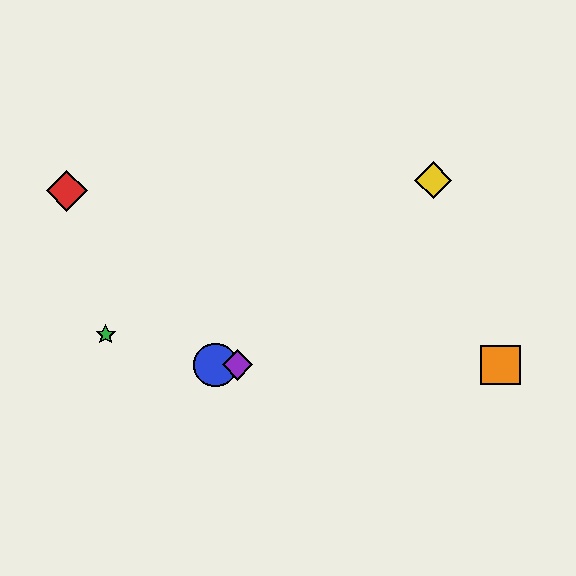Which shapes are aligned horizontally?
The blue circle, the purple diamond, the orange square are aligned horizontally.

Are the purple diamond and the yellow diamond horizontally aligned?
No, the purple diamond is at y≈365 and the yellow diamond is at y≈180.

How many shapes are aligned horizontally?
3 shapes (the blue circle, the purple diamond, the orange square) are aligned horizontally.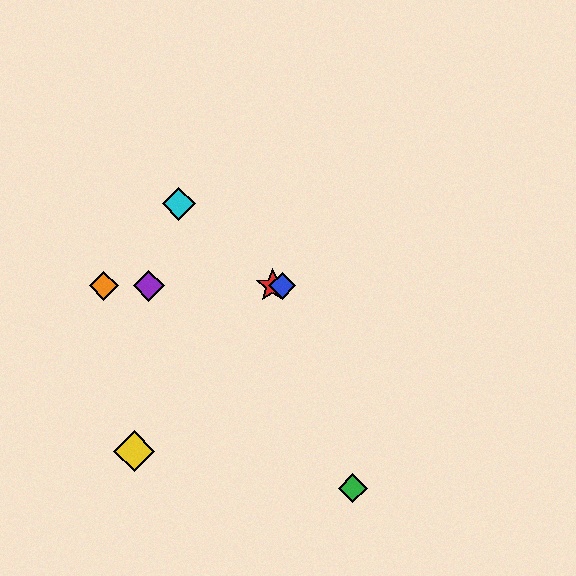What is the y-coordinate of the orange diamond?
The orange diamond is at y≈286.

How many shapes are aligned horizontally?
4 shapes (the red star, the blue diamond, the purple diamond, the orange diamond) are aligned horizontally.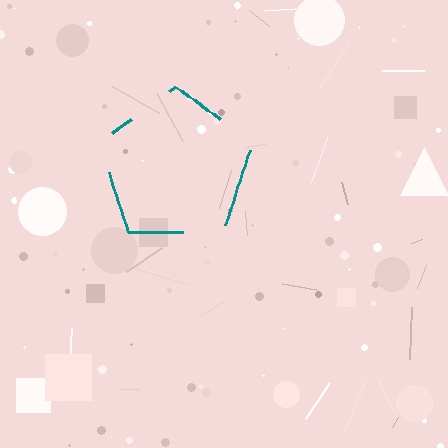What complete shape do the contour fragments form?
The contour fragments form a pentagon.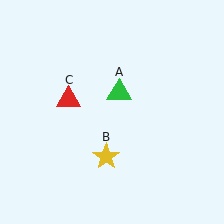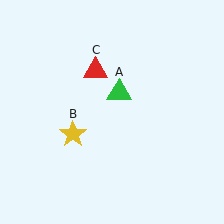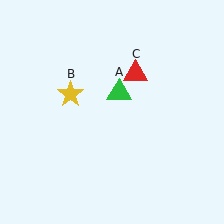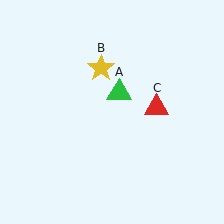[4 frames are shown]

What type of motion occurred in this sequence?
The yellow star (object B), red triangle (object C) rotated clockwise around the center of the scene.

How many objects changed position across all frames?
2 objects changed position: yellow star (object B), red triangle (object C).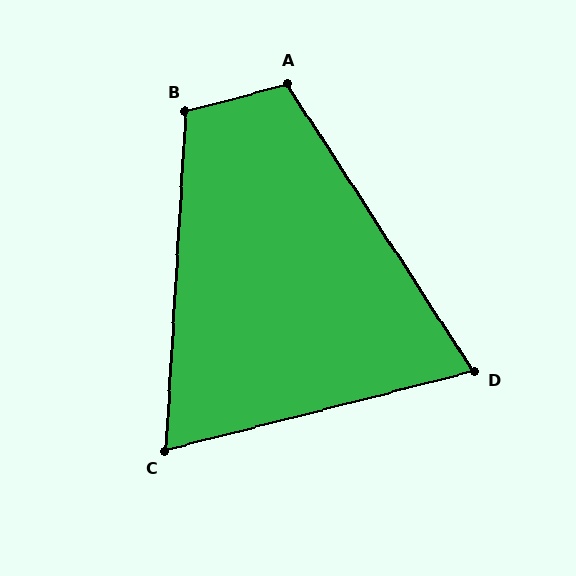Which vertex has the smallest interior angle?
D, at approximately 71 degrees.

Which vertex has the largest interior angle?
B, at approximately 109 degrees.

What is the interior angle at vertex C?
Approximately 72 degrees (acute).